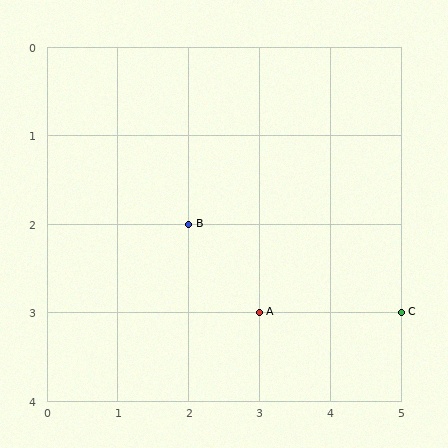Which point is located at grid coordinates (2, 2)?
Point B is at (2, 2).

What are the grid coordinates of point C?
Point C is at grid coordinates (5, 3).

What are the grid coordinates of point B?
Point B is at grid coordinates (2, 2).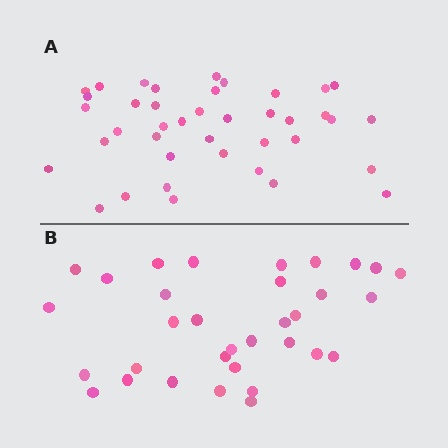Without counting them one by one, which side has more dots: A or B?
Region A (the top region) has more dots.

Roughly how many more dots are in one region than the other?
Region A has roughly 8 or so more dots than region B.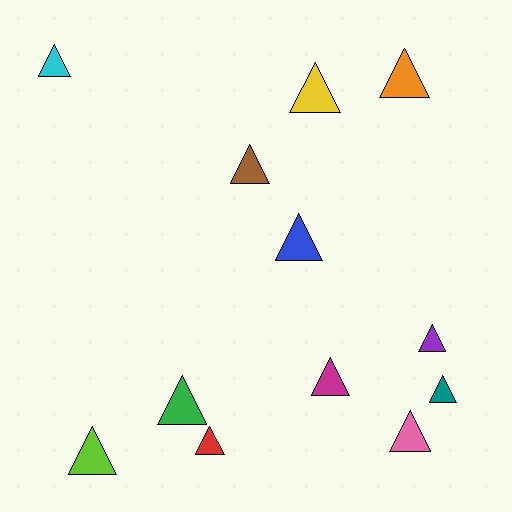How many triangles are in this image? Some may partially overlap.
There are 12 triangles.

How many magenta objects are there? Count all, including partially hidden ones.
There is 1 magenta object.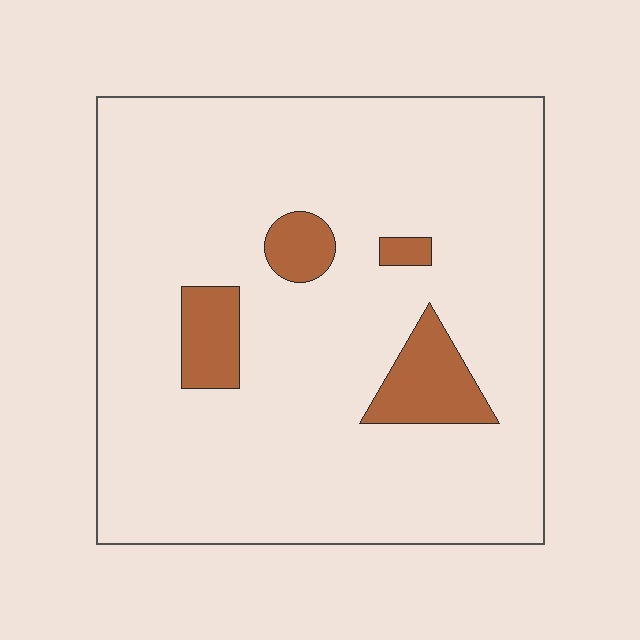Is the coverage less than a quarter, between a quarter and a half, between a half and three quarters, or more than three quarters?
Less than a quarter.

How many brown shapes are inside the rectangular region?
4.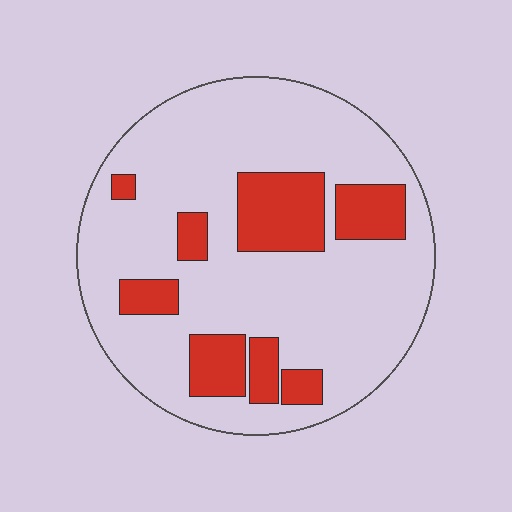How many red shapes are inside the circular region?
8.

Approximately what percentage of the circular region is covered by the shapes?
Approximately 20%.